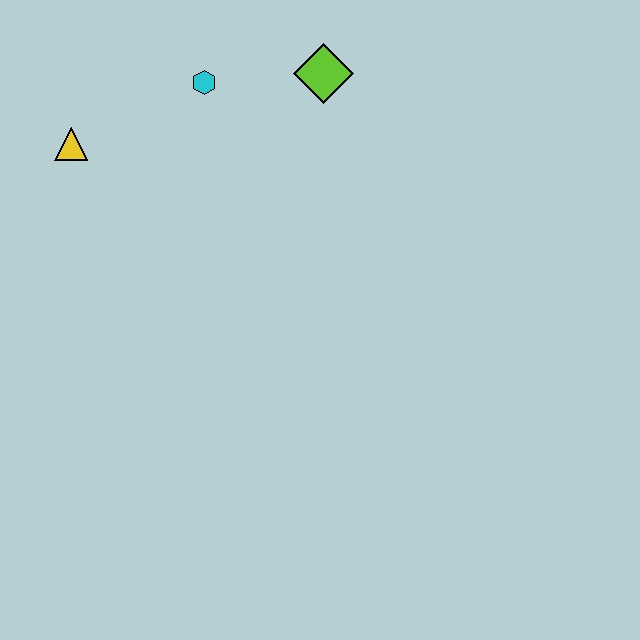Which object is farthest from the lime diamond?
The yellow triangle is farthest from the lime diamond.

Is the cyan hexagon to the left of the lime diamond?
Yes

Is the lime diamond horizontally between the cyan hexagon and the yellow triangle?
No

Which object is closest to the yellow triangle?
The cyan hexagon is closest to the yellow triangle.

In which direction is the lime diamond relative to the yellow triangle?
The lime diamond is to the right of the yellow triangle.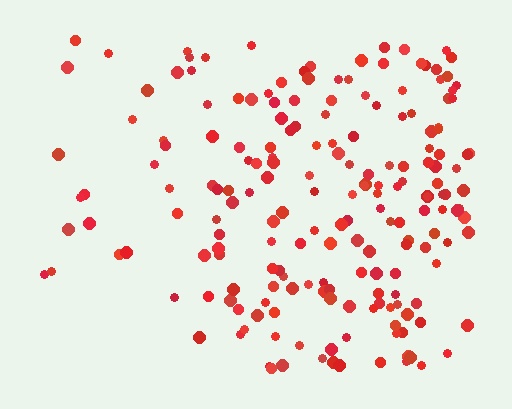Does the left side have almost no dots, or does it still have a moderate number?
Still a moderate number, just noticeably fewer than the right.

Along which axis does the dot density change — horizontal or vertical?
Horizontal.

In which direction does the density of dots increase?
From left to right, with the right side densest.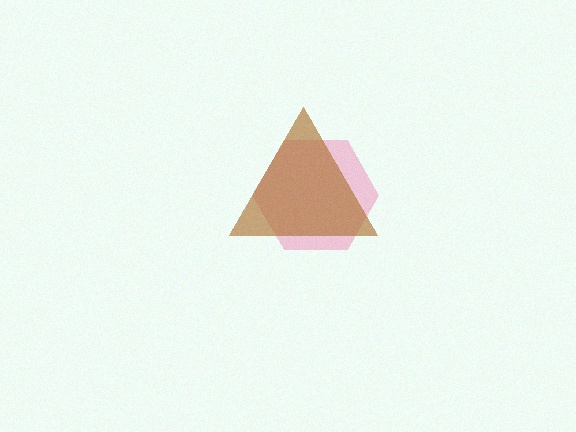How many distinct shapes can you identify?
There are 2 distinct shapes: a pink hexagon, a brown triangle.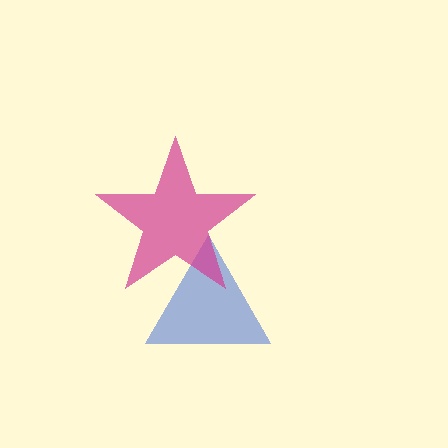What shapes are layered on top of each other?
The layered shapes are: a blue triangle, a magenta star.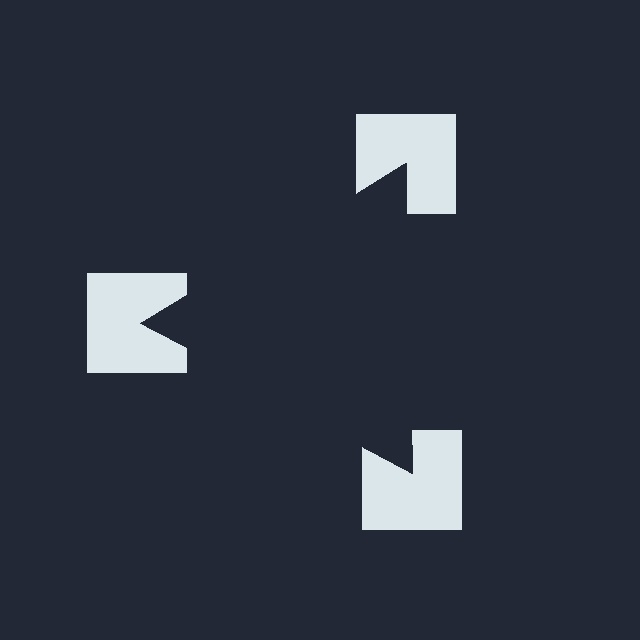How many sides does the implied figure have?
3 sides.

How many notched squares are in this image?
There are 3 — one at each vertex of the illusory triangle.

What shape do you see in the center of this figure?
An illusory triangle — its edges are inferred from the aligned wedge cuts in the notched squares, not physically drawn.